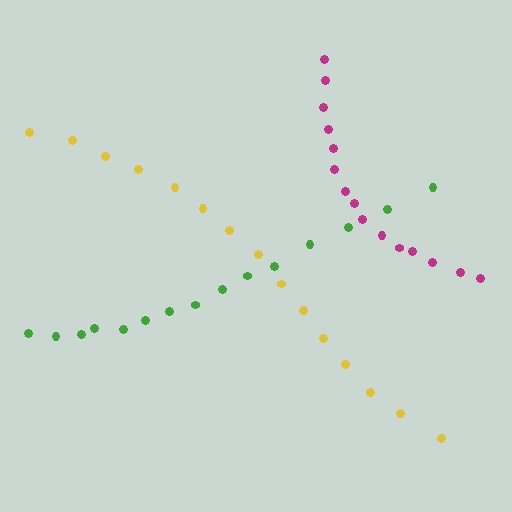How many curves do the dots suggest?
There are 3 distinct paths.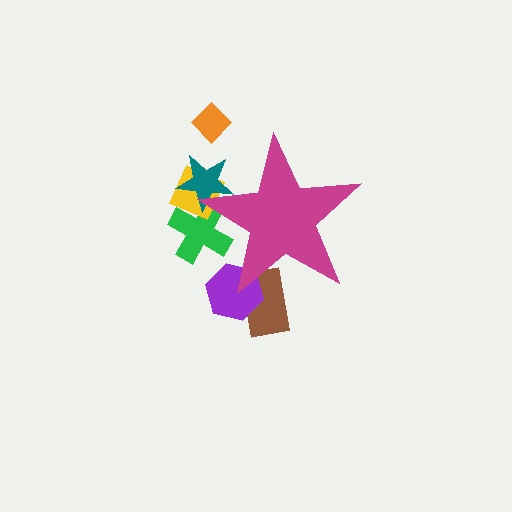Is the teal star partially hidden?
Yes, the teal star is partially hidden behind the magenta star.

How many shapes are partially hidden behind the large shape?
5 shapes are partially hidden.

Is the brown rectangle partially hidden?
Yes, the brown rectangle is partially hidden behind the magenta star.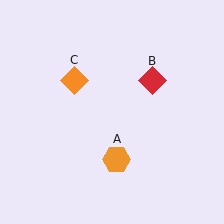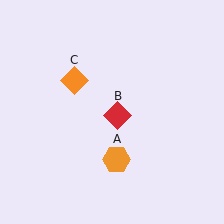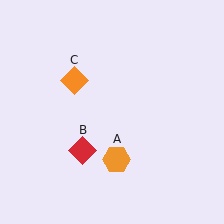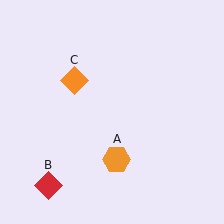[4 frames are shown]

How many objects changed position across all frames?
1 object changed position: red diamond (object B).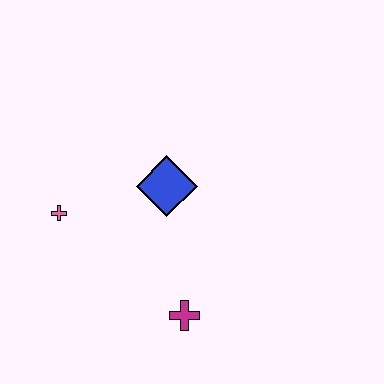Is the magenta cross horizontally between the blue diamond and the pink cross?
No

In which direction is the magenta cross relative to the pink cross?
The magenta cross is to the right of the pink cross.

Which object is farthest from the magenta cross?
The pink cross is farthest from the magenta cross.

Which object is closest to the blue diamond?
The pink cross is closest to the blue diamond.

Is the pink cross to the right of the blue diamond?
No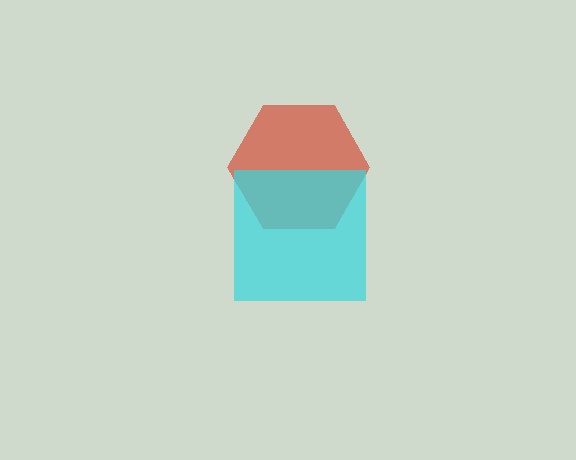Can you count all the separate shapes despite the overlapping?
Yes, there are 2 separate shapes.